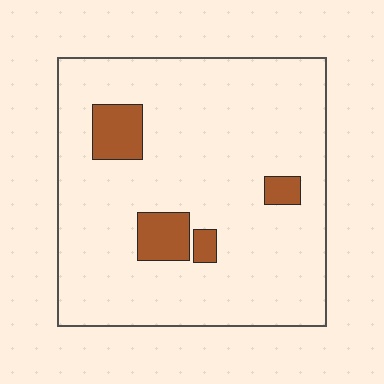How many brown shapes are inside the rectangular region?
4.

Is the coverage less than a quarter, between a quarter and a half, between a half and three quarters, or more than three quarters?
Less than a quarter.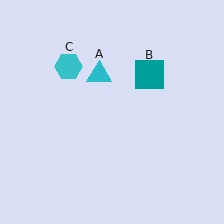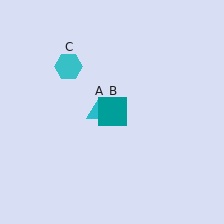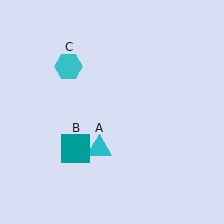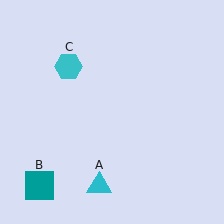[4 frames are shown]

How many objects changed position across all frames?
2 objects changed position: cyan triangle (object A), teal square (object B).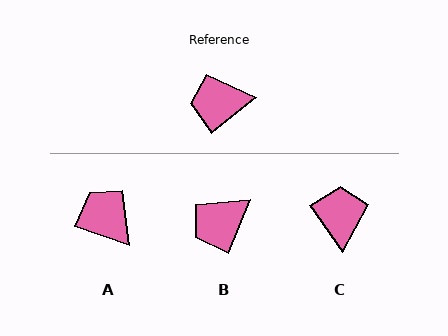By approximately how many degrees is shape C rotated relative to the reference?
Approximately 93 degrees clockwise.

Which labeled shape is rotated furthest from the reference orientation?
C, about 93 degrees away.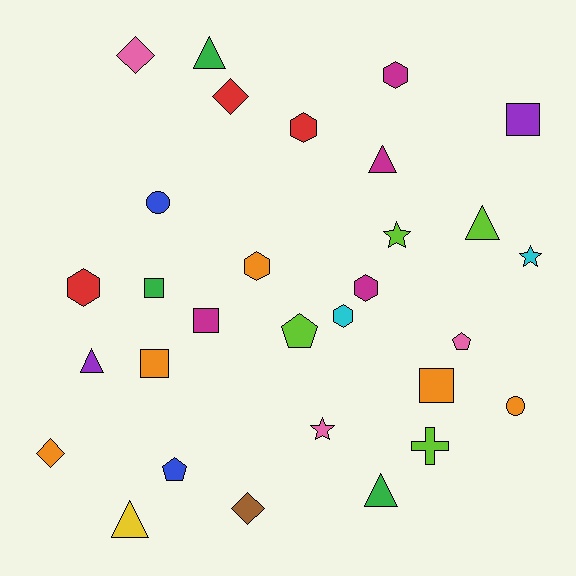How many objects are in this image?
There are 30 objects.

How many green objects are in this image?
There are 3 green objects.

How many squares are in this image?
There are 5 squares.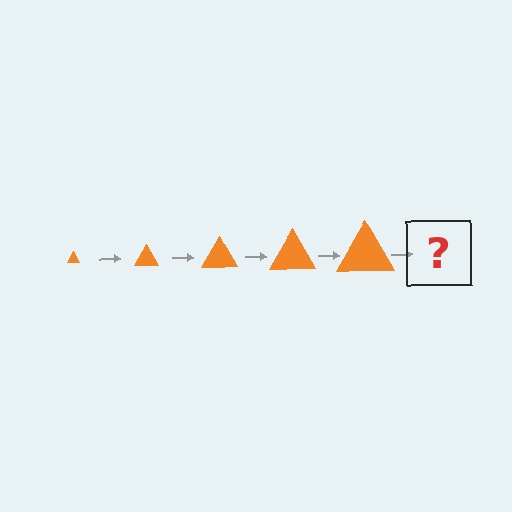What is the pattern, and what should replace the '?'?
The pattern is that the triangle gets progressively larger each step. The '?' should be an orange triangle, larger than the previous one.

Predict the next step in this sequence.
The next step is an orange triangle, larger than the previous one.